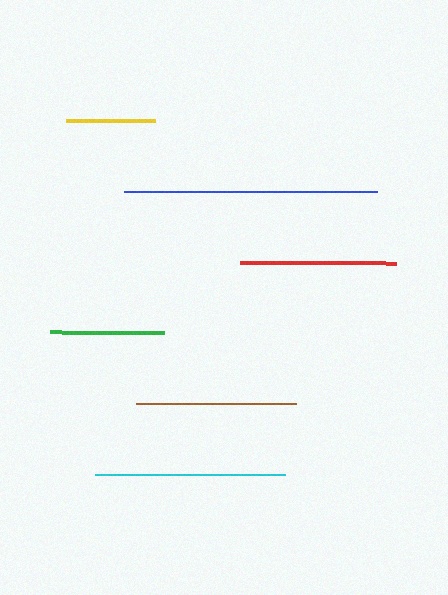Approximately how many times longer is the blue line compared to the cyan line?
The blue line is approximately 1.3 times the length of the cyan line.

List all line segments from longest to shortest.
From longest to shortest: blue, cyan, brown, red, green, yellow.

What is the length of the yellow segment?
The yellow segment is approximately 89 pixels long.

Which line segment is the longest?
The blue line is the longest at approximately 253 pixels.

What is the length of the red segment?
The red segment is approximately 156 pixels long.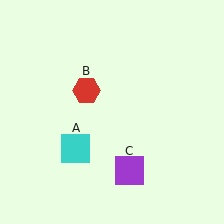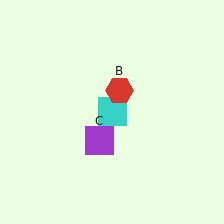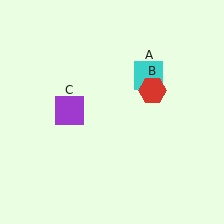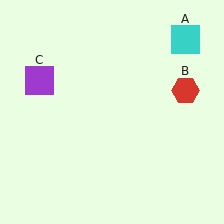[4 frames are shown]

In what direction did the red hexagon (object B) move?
The red hexagon (object B) moved right.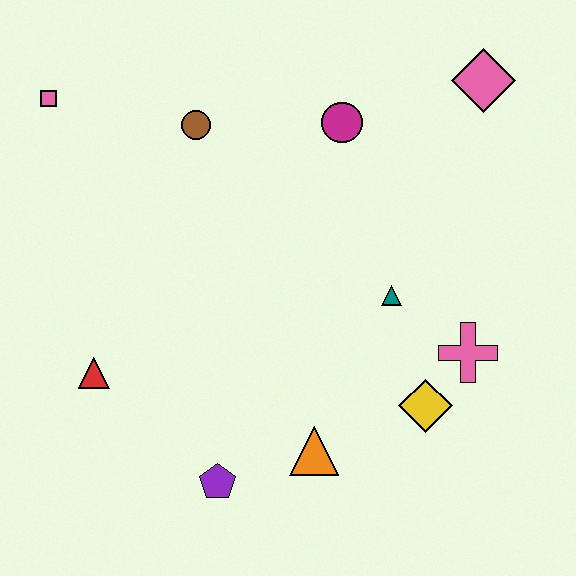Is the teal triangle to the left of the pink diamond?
Yes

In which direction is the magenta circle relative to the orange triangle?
The magenta circle is above the orange triangle.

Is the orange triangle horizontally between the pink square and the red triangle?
No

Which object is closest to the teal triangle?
The pink cross is closest to the teal triangle.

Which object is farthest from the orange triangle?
The pink square is farthest from the orange triangle.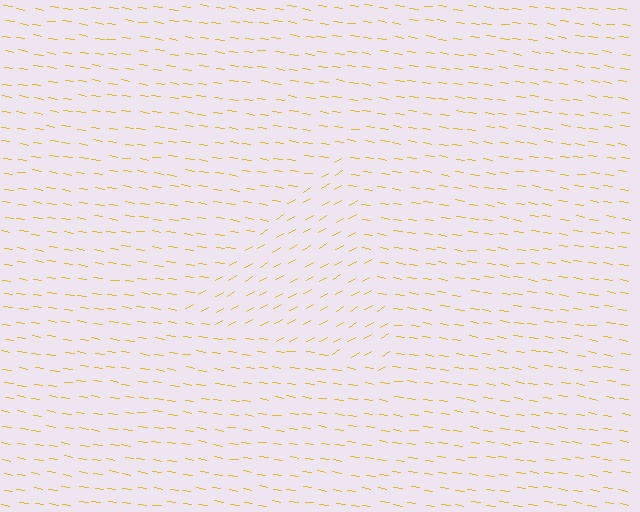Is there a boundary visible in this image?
Yes, there is a texture boundary formed by a change in line orientation.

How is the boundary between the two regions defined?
The boundary is defined purely by a change in line orientation (approximately 38 degrees difference). All lines are the same color and thickness.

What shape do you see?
I see a triangle.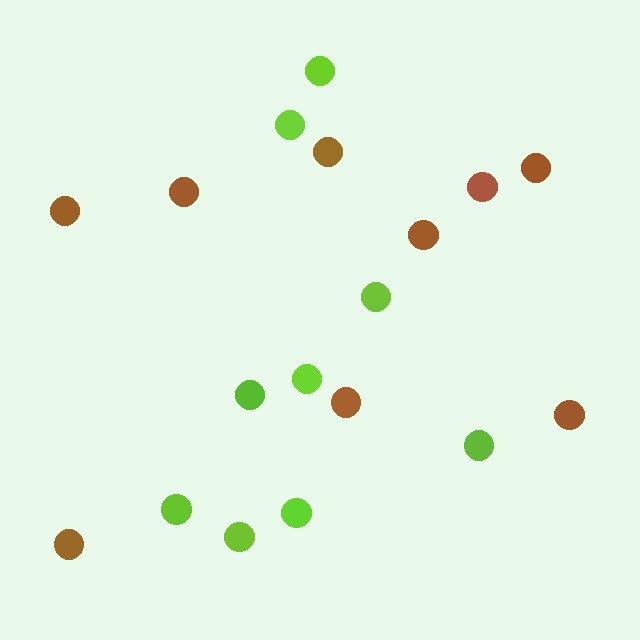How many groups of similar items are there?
There are 2 groups: one group of lime circles (9) and one group of brown circles (9).